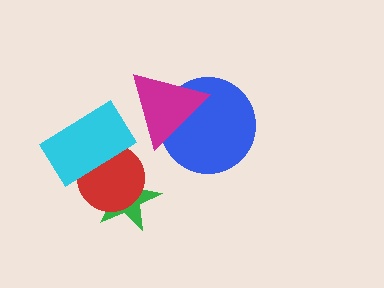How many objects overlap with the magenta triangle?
1 object overlaps with the magenta triangle.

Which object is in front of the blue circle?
The magenta triangle is in front of the blue circle.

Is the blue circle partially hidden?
Yes, it is partially covered by another shape.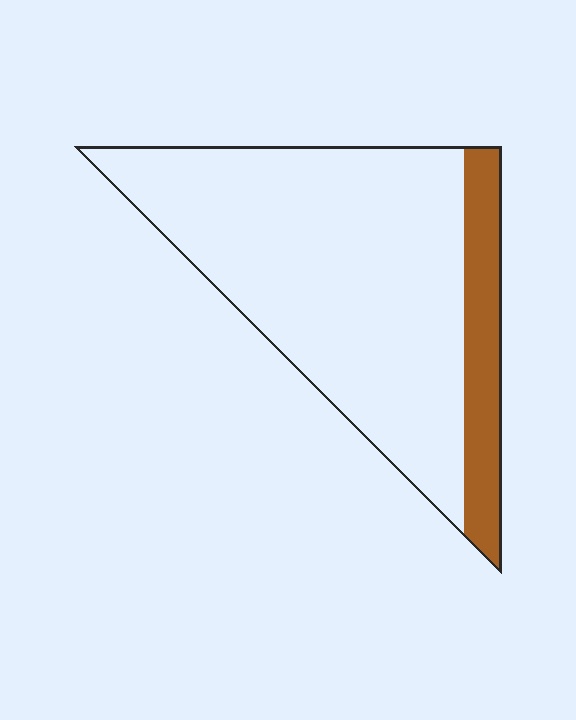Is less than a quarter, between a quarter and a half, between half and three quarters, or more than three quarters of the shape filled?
Less than a quarter.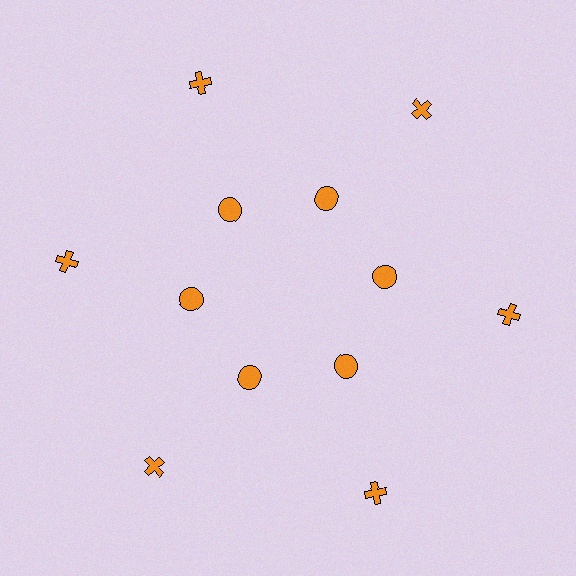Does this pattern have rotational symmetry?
Yes, this pattern has 6-fold rotational symmetry. It looks the same after rotating 60 degrees around the center.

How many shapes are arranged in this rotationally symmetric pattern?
There are 12 shapes, arranged in 6 groups of 2.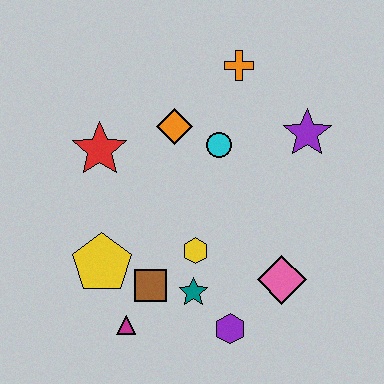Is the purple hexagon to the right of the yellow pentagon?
Yes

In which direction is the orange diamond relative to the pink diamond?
The orange diamond is above the pink diamond.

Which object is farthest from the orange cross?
The magenta triangle is farthest from the orange cross.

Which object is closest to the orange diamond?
The cyan circle is closest to the orange diamond.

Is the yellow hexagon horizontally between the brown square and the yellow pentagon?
No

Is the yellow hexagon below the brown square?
No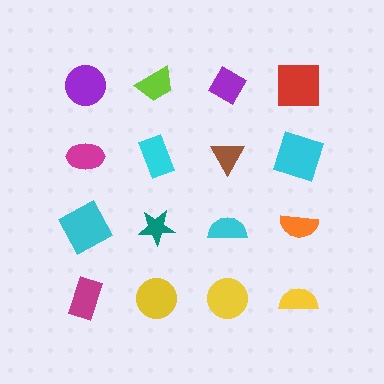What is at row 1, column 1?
A purple circle.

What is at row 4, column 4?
A yellow semicircle.